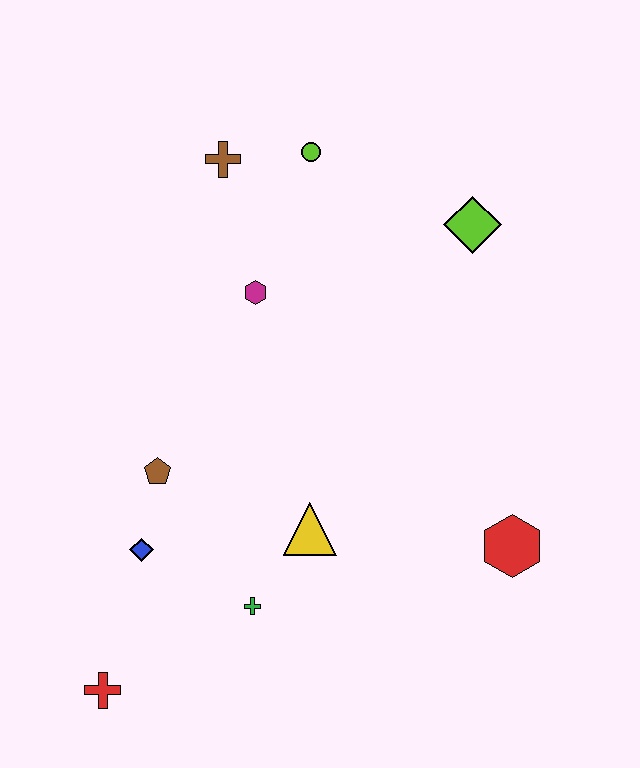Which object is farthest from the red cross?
The lime diamond is farthest from the red cross.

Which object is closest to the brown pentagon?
The blue diamond is closest to the brown pentagon.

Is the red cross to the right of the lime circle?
No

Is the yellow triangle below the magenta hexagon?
Yes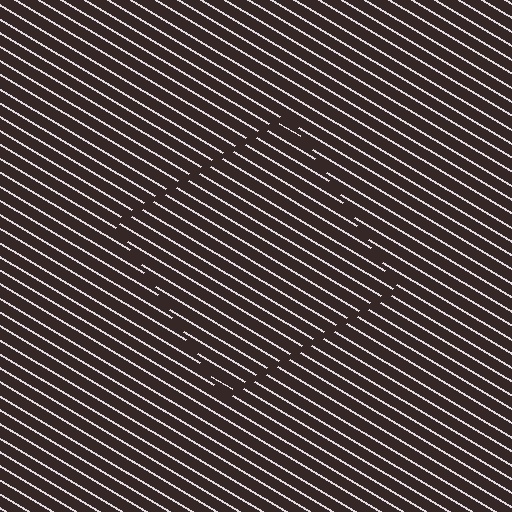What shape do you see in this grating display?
An illusory square. The interior of the shape contains the same grating, shifted by half a period — the contour is defined by the phase discontinuity where line-ends from the inner and outer gratings abut.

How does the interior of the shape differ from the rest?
The interior of the shape contains the same grating, shifted by half a period — the contour is defined by the phase discontinuity where line-ends from the inner and outer gratings abut.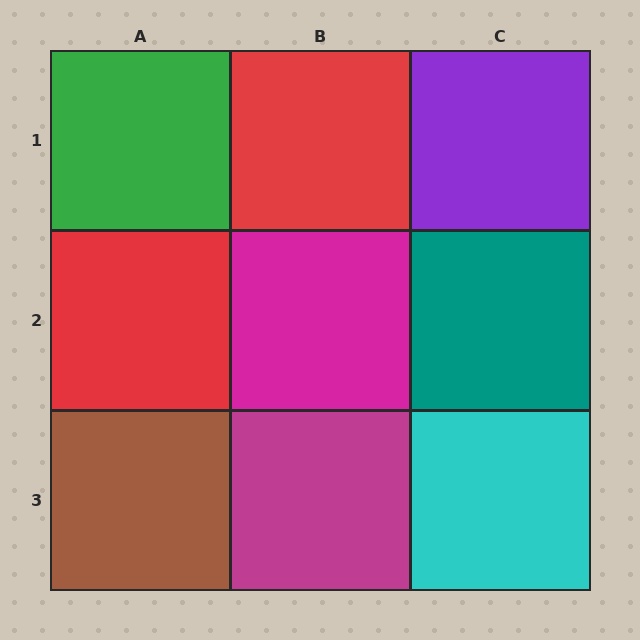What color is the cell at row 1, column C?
Purple.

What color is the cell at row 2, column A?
Red.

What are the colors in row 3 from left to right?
Brown, magenta, cyan.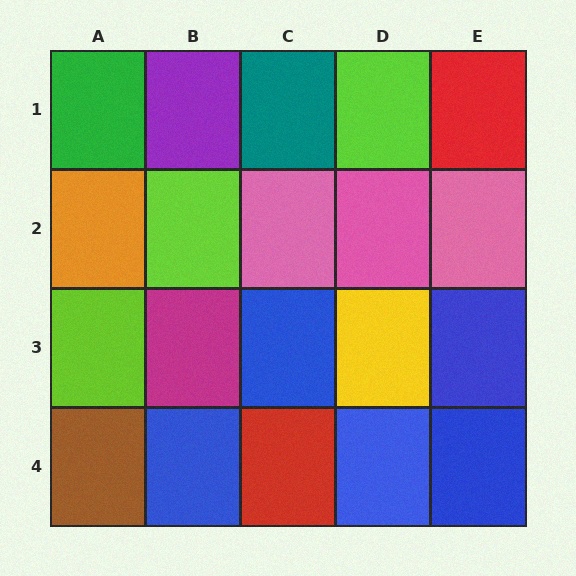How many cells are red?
2 cells are red.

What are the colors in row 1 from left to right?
Green, purple, teal, lime, red.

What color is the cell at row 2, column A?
Orange.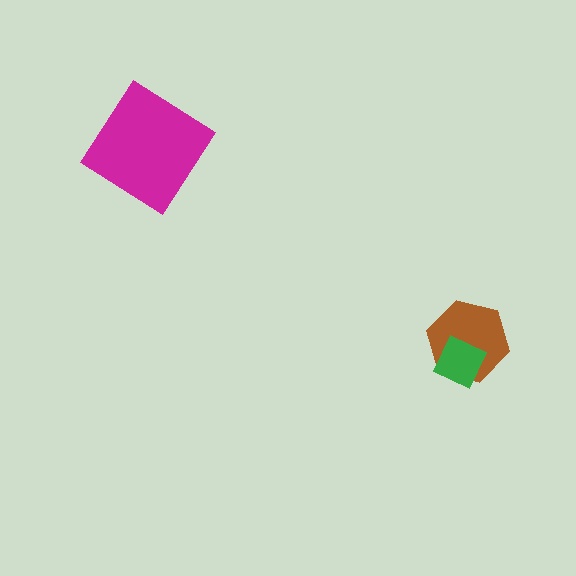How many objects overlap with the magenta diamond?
0 objects overlap with the magenta diamond.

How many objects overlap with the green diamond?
1 object overlaps with the green diamond.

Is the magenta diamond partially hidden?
No, no other shape covers it.